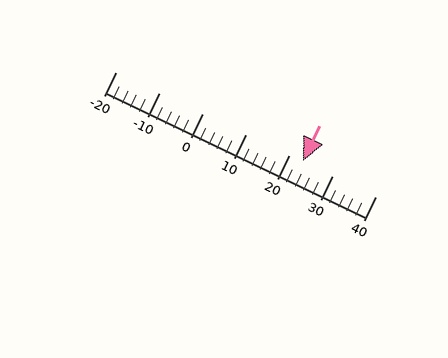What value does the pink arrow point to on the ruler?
The pink arrow points to approximately 23.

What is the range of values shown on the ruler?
The ruler shows values from -20 to 40.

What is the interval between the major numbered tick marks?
The major tick marks are spaced 10 units apart.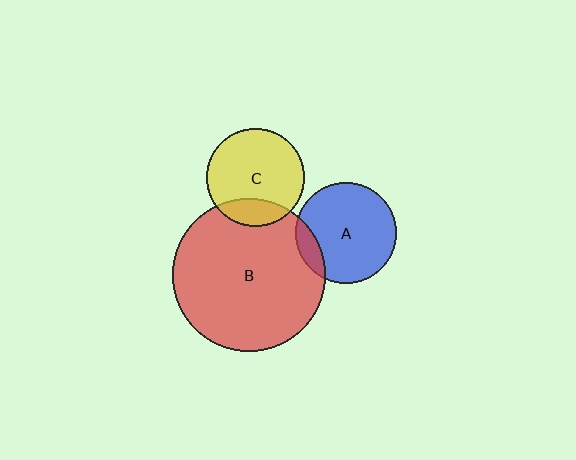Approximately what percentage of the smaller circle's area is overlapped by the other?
Approximately 20%.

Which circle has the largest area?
Circle B (red).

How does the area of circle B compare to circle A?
Approximately 2.3 times.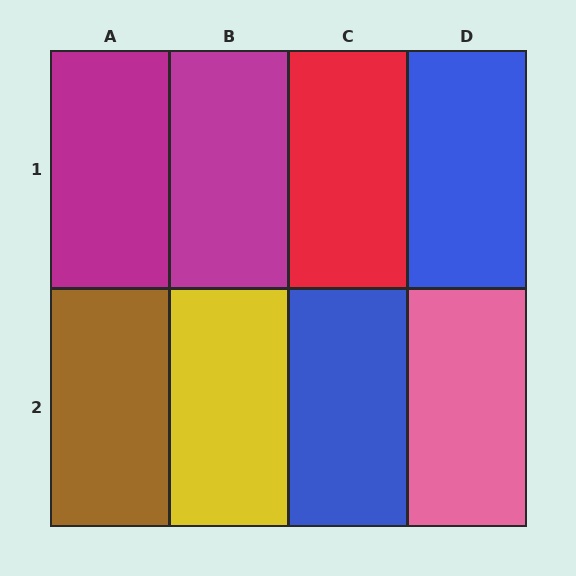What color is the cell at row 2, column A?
Brown.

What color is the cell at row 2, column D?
Pink.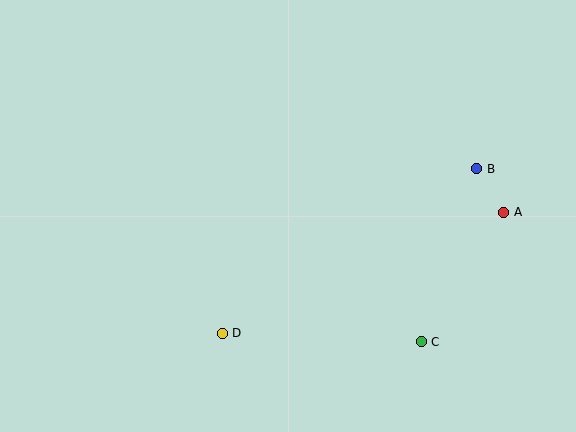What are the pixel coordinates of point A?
Point A is at (504, 212).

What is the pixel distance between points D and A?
The distance between D and A is 306 pixels.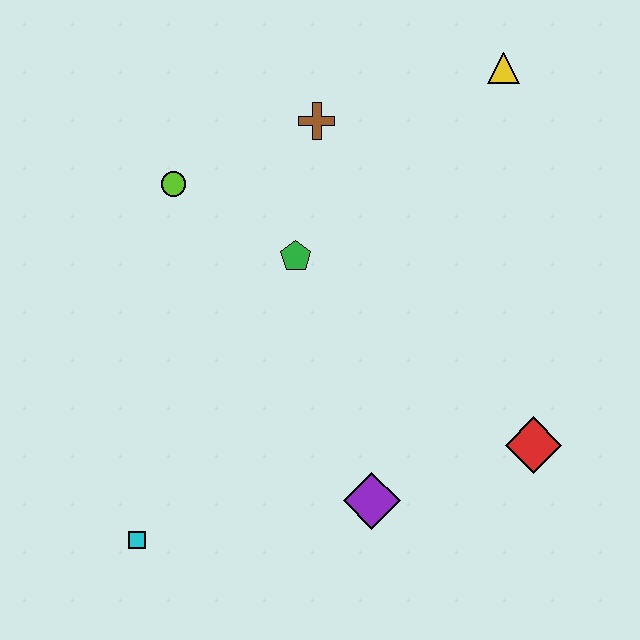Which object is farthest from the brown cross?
The cyan square is farthest from the brown cross.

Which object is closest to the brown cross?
The green pentagon is closest to the brown cross.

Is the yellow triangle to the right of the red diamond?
No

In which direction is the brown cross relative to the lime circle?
The brown cross is to the right of the lime circle.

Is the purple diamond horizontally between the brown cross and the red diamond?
Yes